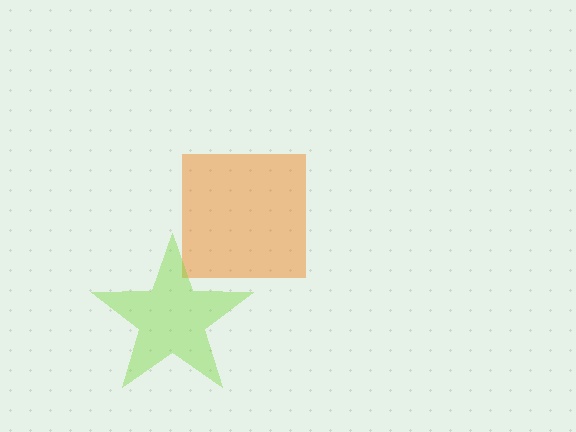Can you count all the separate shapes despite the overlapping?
Yes, there are 2 separate shapes.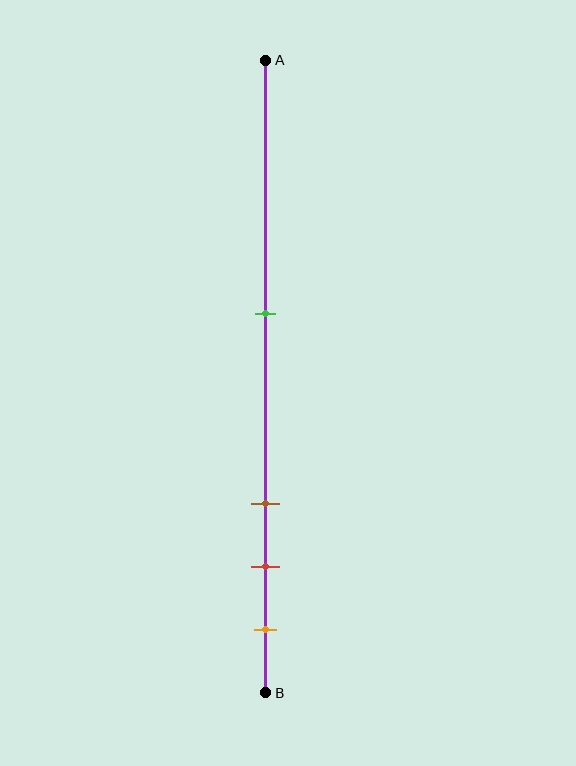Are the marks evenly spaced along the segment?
No, the marks are not evenly spaced.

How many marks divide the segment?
There are 4 marks dividing the segment.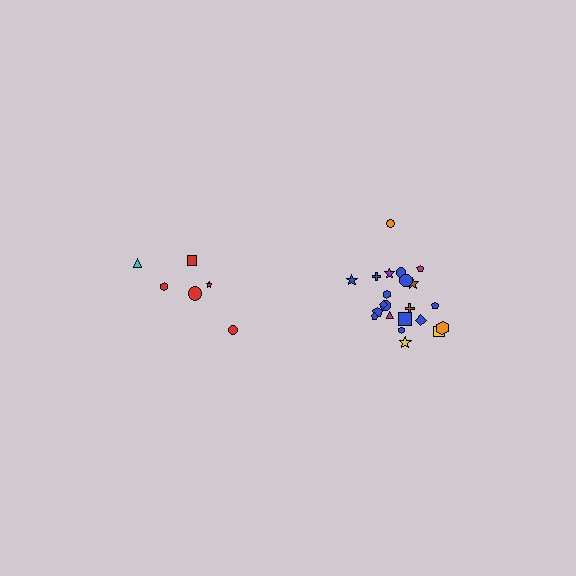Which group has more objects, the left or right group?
The right group.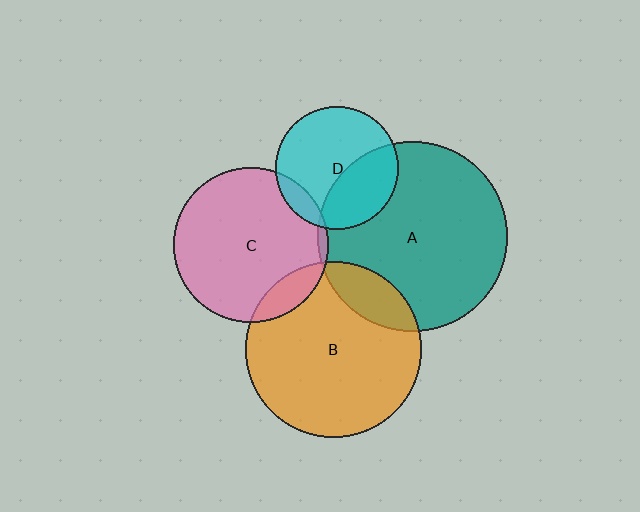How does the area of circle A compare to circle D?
Approximately 2.4 times.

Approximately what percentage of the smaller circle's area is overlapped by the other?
Approximately 35%.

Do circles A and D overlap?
Yes.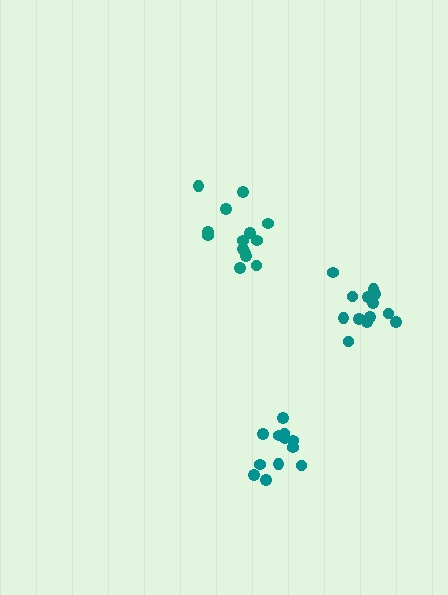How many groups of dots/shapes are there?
There are 3 groups.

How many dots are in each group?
Group 1: 14 dots, Group 2: 12 dots, Group 3: 13 dots (39 total).